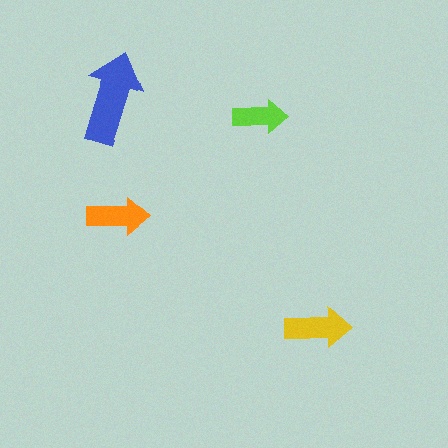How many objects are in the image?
There are 4 objects in the image.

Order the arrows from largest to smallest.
the blue one, the yellow one, the orange one, the lime one.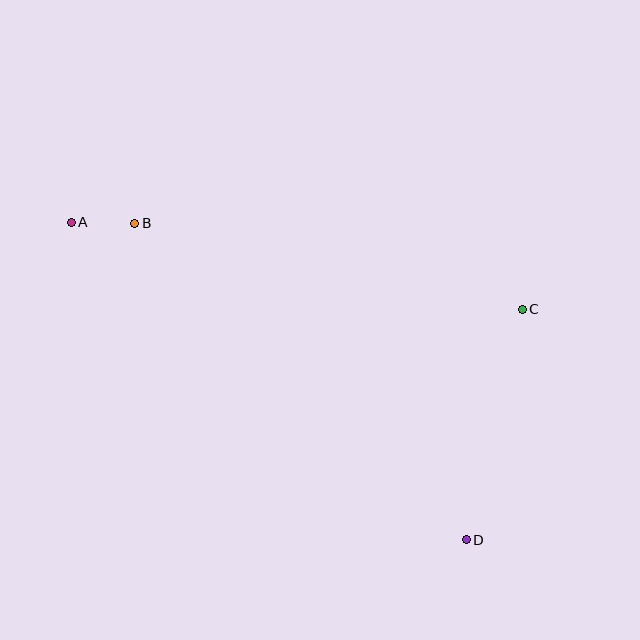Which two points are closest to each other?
Points A and B are closest to each other.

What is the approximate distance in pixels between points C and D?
The distance between C and D is approximately 237 pixels.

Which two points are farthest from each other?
Points A and D are farthest from each other.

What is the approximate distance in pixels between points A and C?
The distance between A and C is approximately 459 pixels.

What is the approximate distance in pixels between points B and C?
The distance between B and C is approximately 397 pixels.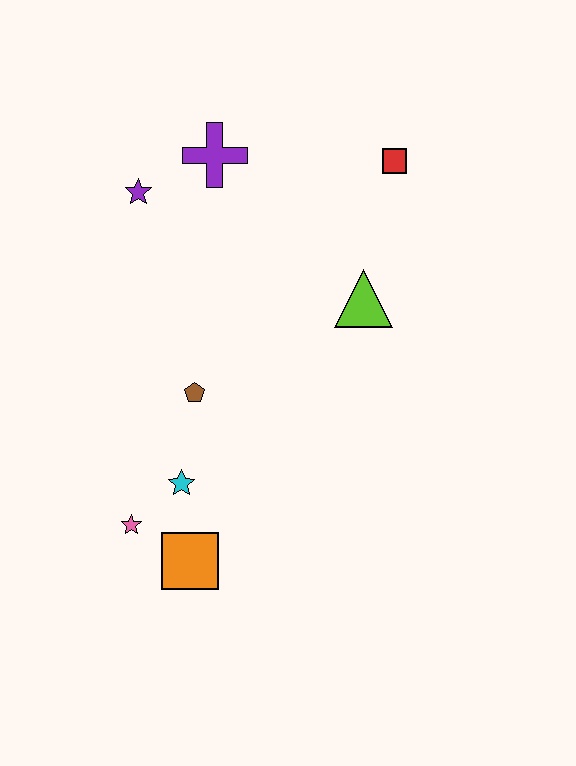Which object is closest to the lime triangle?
The red square is closest to the lime triangle.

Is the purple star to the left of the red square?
Yes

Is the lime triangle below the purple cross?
Yes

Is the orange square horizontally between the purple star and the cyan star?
No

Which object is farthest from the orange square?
The red square is farthest from the orange square.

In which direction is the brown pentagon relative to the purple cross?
The brown pentagon is below the purple cross.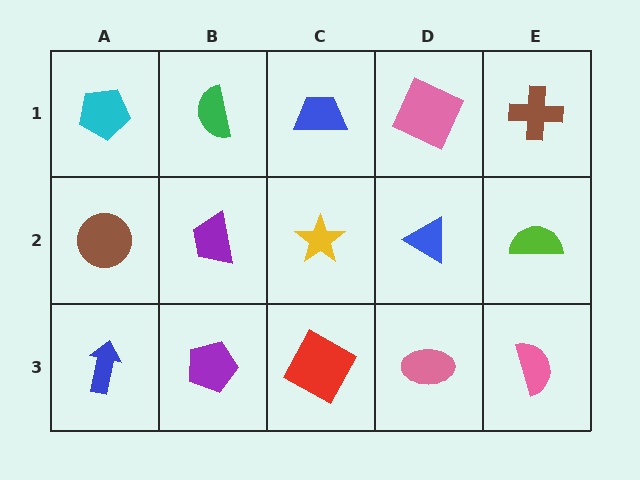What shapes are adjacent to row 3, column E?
A lime semicircle (row 2, column E), a pink ellipse (row 3, column D).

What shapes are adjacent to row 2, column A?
A cyan pentagon (row 1, column A), a blue arrow (row 3, column A), a purple trapezoid (row 2, column B).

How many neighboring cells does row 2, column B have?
4.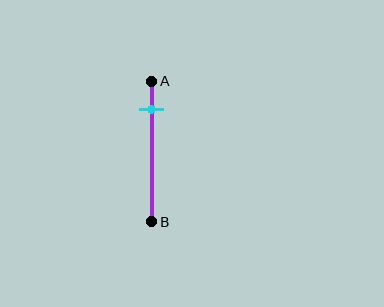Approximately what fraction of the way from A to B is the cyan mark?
The cyan mark is approximately 20% of the way from A to B.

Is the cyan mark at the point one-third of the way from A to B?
No, the mark is at about 20% from A, not at the 33% one-third point.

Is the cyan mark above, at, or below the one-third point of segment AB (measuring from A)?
The cyan mark is above the one-third point of segment AB.